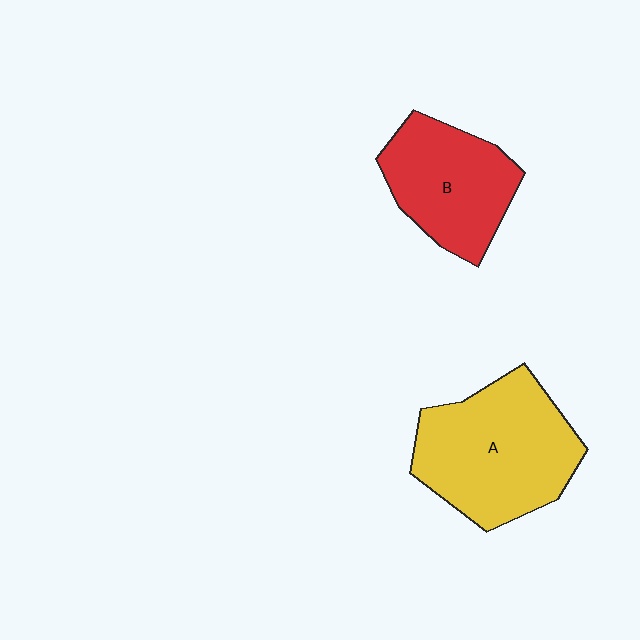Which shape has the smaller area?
Shape B (red).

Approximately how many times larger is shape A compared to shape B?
Approximately 1.4 times.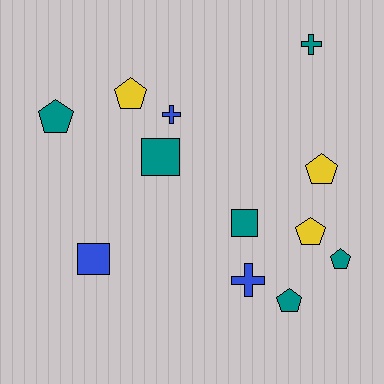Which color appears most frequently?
Teal, with 6 objects.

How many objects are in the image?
There are 12 objects.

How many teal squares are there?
There are 2 teal squares.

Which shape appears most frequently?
Pentagon, with 6 objects.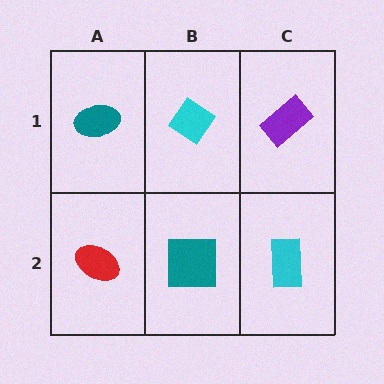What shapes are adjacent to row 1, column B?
A teal square (row 2, column B), a teal ellipse (row 1, column A), a purple rectangle (row 1, column C).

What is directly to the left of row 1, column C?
A cyan diamond.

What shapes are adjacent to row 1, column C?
A cyan rectangle (row 2, column C), a cyan diamond (row 1, column B).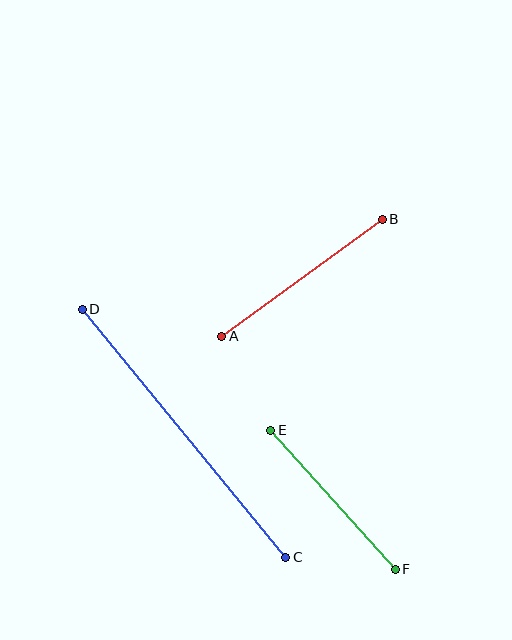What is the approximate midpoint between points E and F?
The midpoint is at approximately (333, 500) pixels.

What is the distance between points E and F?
The distance is approximately 187 pixels.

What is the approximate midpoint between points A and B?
The midpoint is at approximately (302, 278) pixels.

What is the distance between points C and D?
The distance is approximately 321 pixels.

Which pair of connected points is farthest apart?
Points C and D are farthest apart.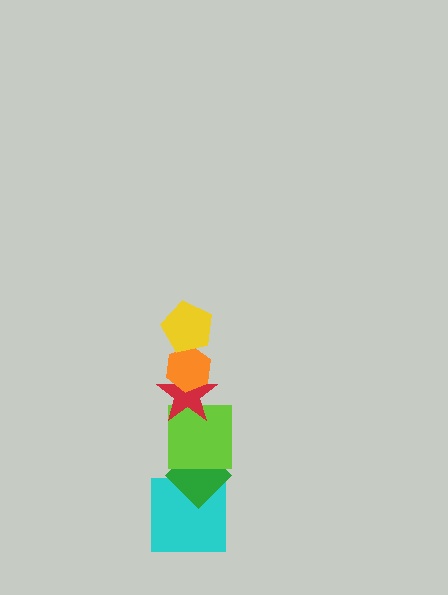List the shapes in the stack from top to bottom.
From top to bottom: the yellow pentagon, the orange hexagon, the red star, the lime square, the green diamond, the cyan square.